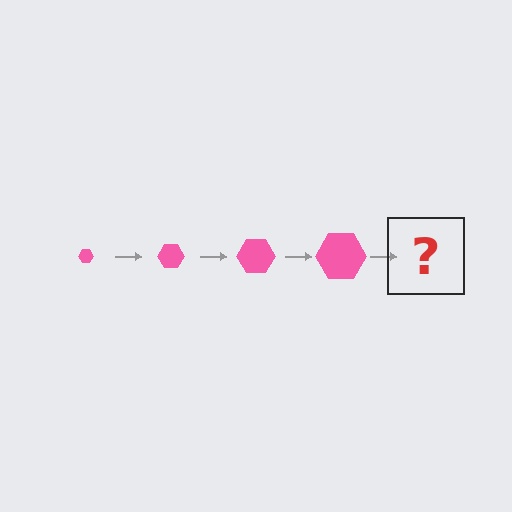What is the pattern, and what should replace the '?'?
The pattern is that the hexagon gets progressively larger each step. The '?' should be a pink hexagon, larger than the previous one.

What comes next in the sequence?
The next element should be a pink hexagon, larger than the previous one.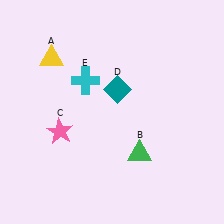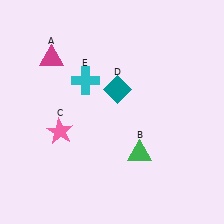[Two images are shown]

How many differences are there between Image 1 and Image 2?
There is 1 difference between the two images.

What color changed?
The triangle (A) changed from yellow in Image 1 to magenta in Image 2.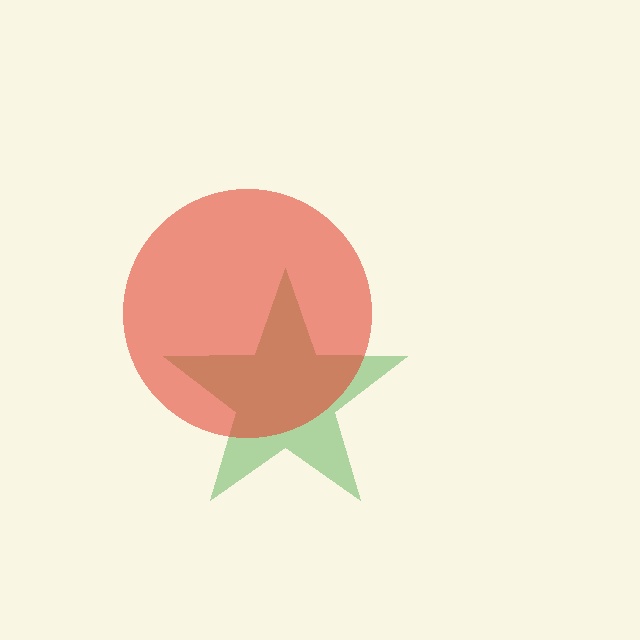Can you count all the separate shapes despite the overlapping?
Yes, there are 2 separate shapes.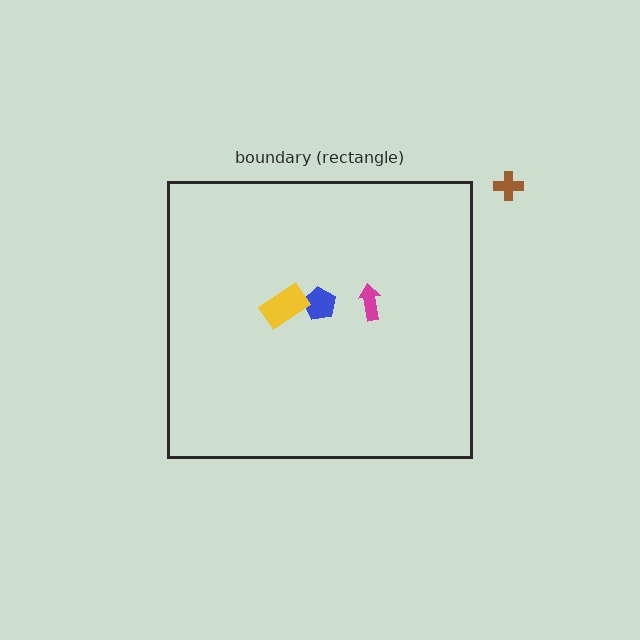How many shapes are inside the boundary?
3 inside, 1 outside.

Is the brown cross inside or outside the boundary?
Outside.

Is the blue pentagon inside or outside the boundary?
Inside.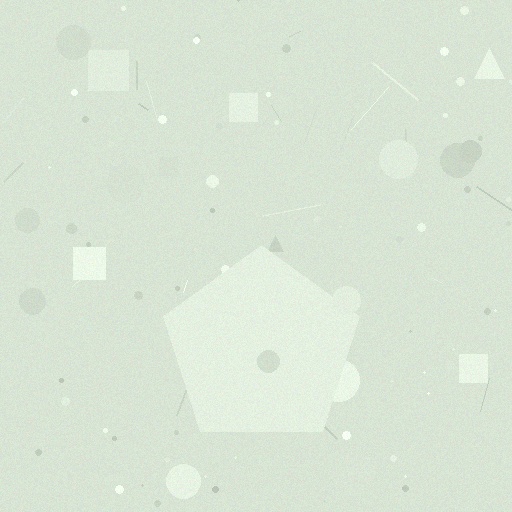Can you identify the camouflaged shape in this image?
The camouflaged shape is a pentagon.